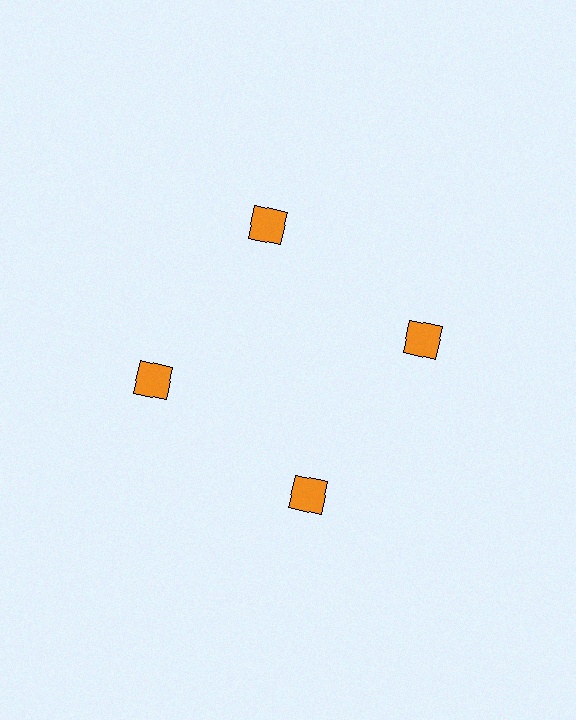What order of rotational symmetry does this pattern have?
This pattern has 4-fold rotational symmetry.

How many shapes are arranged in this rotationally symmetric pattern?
There are 4 shapes, arranged in 4 groups of 1.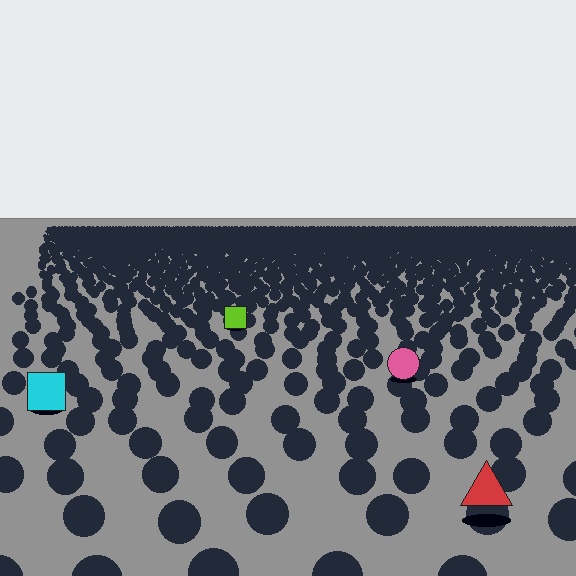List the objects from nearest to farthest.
From nearest to farthest: the red triangle, the cyan square, the pink circle, the lime square.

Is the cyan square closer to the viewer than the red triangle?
No. The red triangle is closer — you can tell from the texture gradient: the ground texture is coarser near it.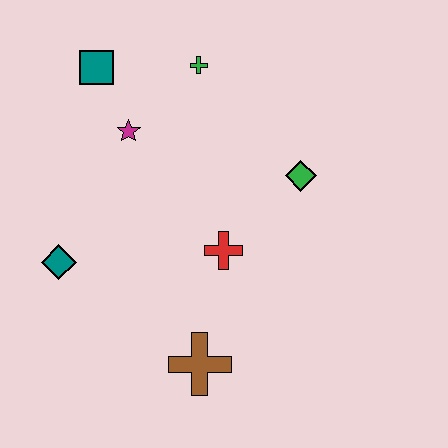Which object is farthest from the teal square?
The brown cross is farthest from the teal square.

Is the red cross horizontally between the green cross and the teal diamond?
No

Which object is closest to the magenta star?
The teal square is closest to the magenta star.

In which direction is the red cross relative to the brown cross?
The red cross is above the brown cross.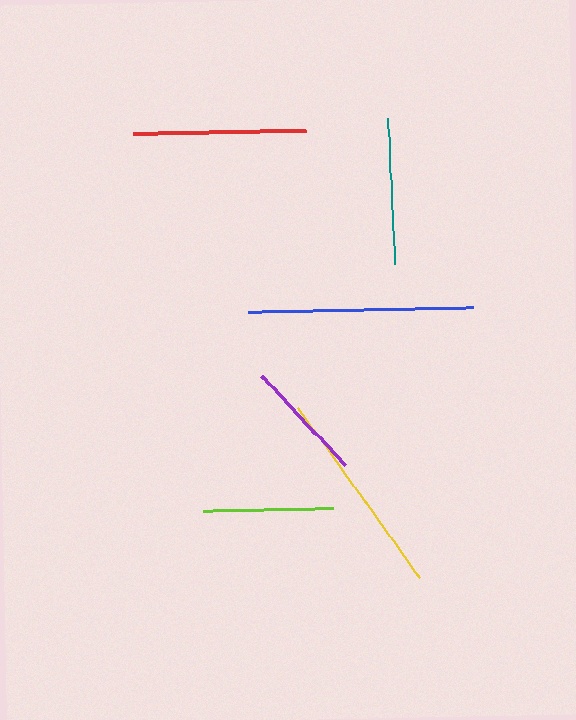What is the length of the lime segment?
The lime segment is approximately 130 pixels long.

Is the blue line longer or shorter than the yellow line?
The blue line is longer than the yellow line.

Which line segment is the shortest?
The purple line is the shortest at approximately 123 pixels.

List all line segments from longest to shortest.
From longest to shortest: blue, yellow, red, teal, lime, purple.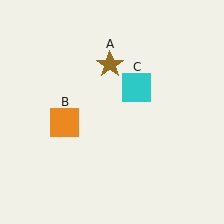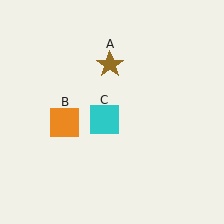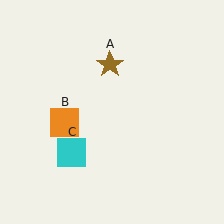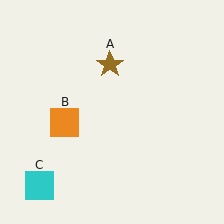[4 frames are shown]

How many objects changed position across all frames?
1 object changed position: cyan square (object C).